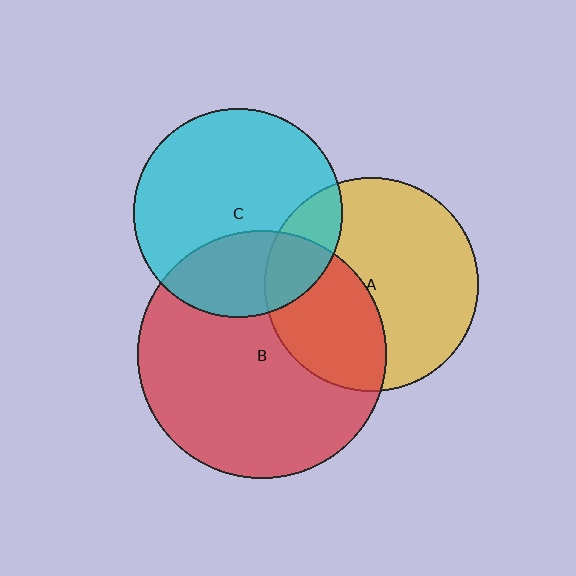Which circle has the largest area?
Circle B (red).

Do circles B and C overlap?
Yes.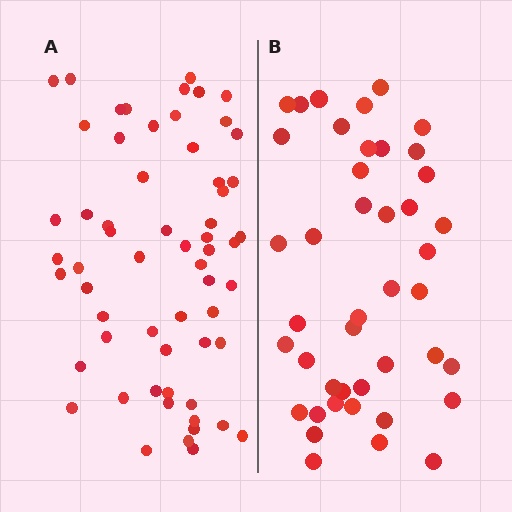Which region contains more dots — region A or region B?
Region A (the left region) has more dots.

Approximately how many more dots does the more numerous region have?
Region A has approximately 15 more dots than region B.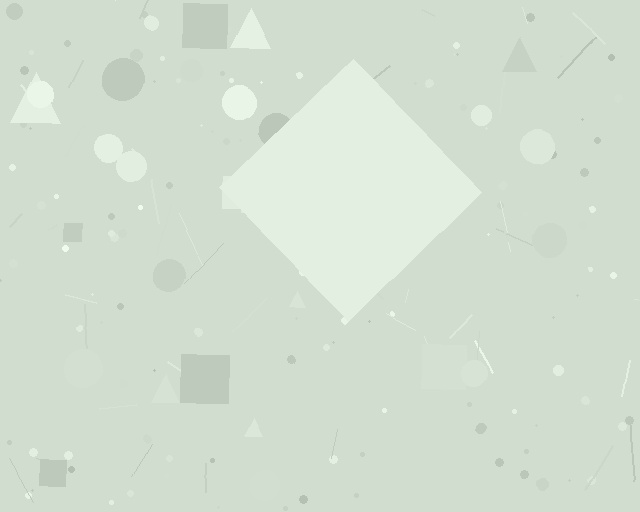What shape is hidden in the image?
A diamond is hidden in the image.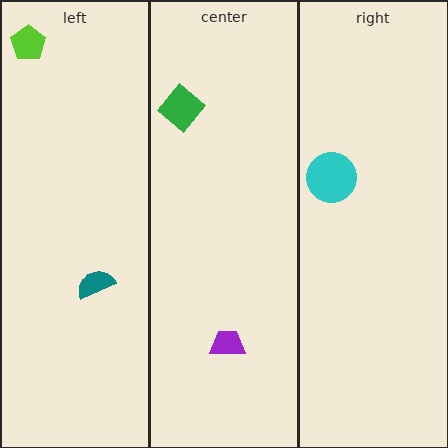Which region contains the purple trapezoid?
The center region.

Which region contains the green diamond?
The center region.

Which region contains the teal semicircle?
The left region.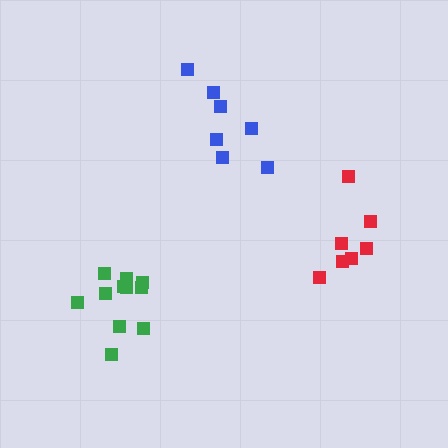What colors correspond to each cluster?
The clusters are colored: green, blue, red.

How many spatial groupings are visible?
There are 3 spatial groupings.